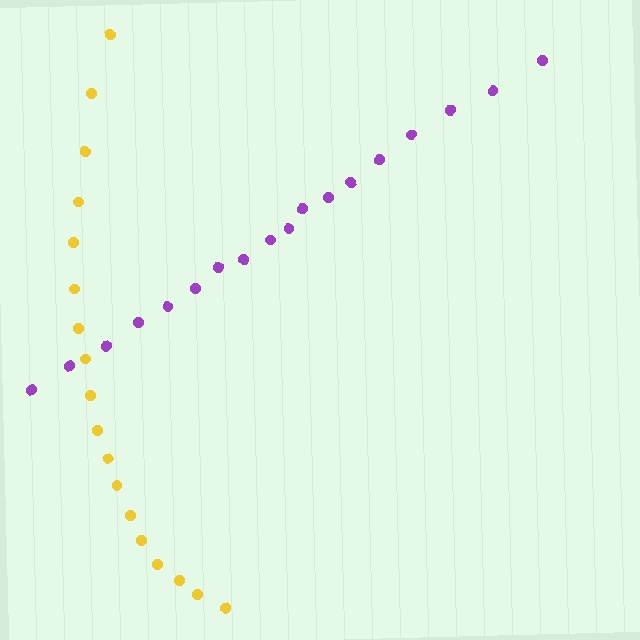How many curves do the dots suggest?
There are 2 distinct paths.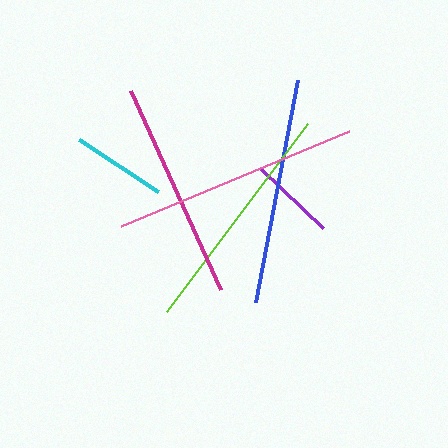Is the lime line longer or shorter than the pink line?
The pink line is longer than the lime line.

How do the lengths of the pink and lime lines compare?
The pink and lime lines are approximately the same length.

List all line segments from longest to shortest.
From longest to shortest: pink, lime, blue, magenta, cyan, purple.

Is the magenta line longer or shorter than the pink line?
The pink line is longer than the magenta line.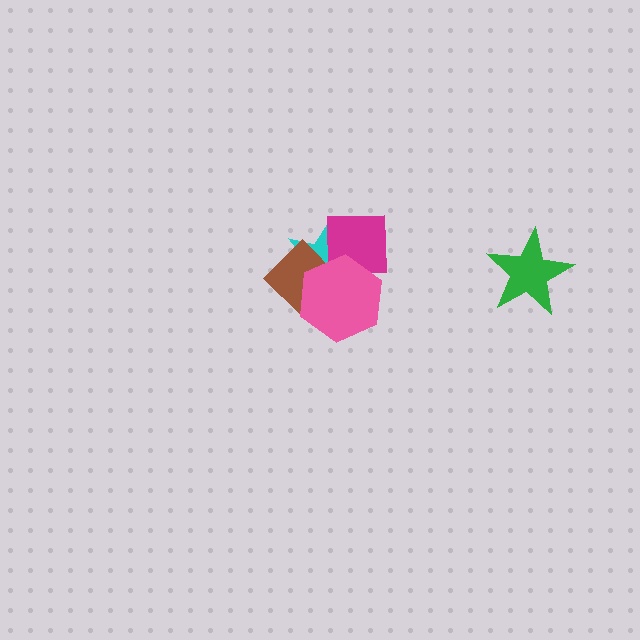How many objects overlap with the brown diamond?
3 objects overlap with the brown diamond.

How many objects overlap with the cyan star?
3 objects overlap with the cyan star.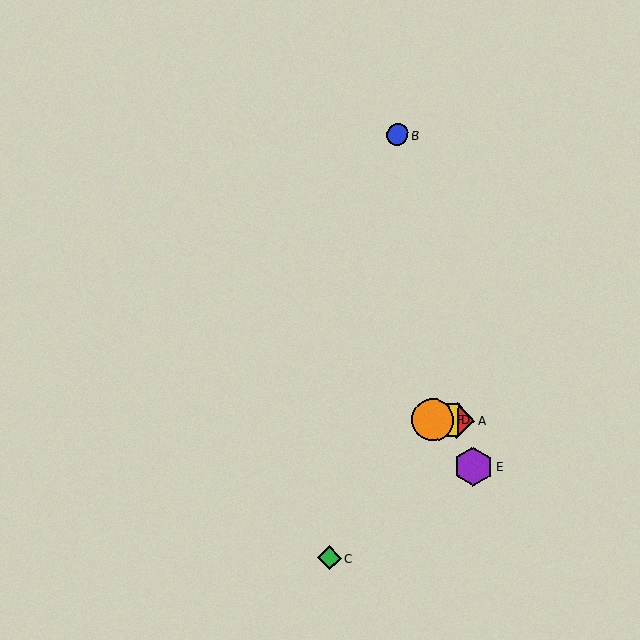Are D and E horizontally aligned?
No, D is at y≈420 and E is at y≈467.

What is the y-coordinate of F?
Object F is at y≈420.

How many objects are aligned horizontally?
3 objects (A, D, F) are aligned horizontally.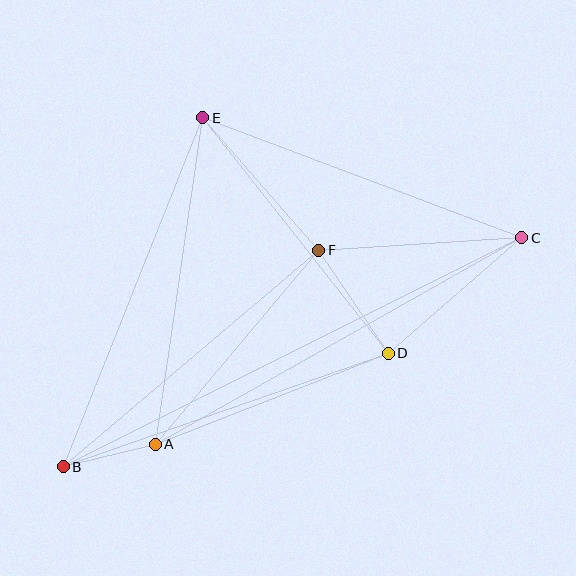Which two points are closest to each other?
Points A and B are closest to each other.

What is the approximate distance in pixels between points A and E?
The distance between A and E is approximately 330 pixels.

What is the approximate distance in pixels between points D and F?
The distance between D and F is approximately 124 pixels.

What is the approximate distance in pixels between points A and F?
The distance between A and F is approximately 254 pixels.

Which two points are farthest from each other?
Points B and C are farthest from each other.